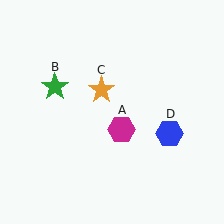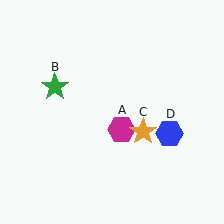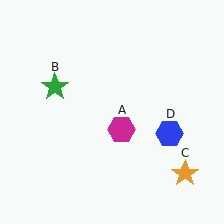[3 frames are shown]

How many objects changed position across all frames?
1 object changed position: orange star (object C).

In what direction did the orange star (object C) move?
The orange star (object C) moved down and to the right.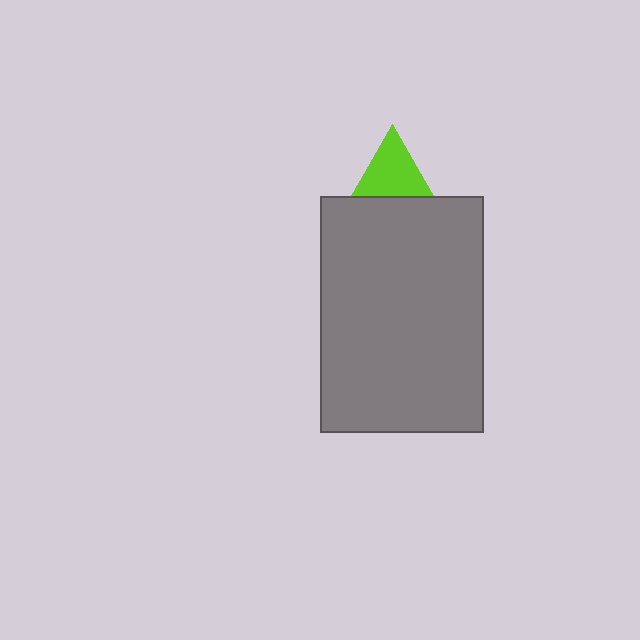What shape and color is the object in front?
The object in front is a gray rectangle.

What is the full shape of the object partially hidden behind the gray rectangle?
The partially hidden object is a lime triangle.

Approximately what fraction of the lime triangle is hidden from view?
Roughly 59% of the lime triangle is hidden behind the gray rectangle.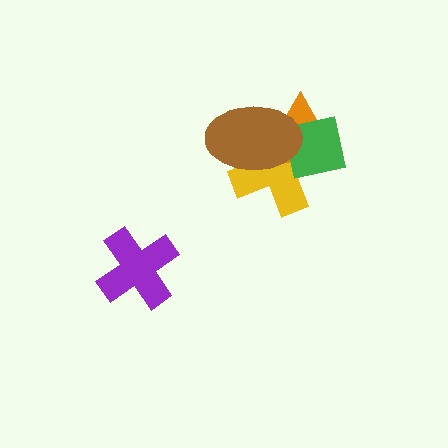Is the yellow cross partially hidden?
Yes, it is partially covered by another shape.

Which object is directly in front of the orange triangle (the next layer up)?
The green square is directly in front of the orange triangle.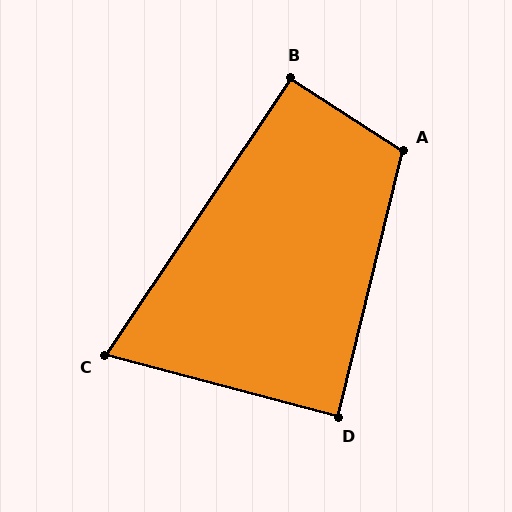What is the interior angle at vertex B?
Approximately 91 degrees (approximately right).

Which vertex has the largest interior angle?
A, at approximately 109 degrees.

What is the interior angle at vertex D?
Approximately 89 degrees (approximately right).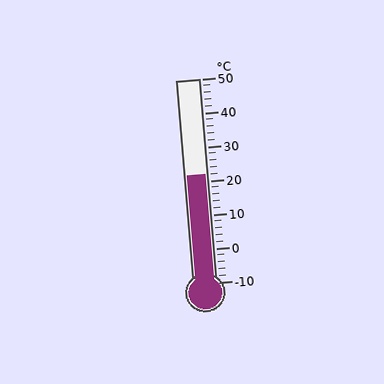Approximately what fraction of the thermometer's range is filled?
The thermometer is filled to approximately 55% of its range.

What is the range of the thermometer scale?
The thermometer scale ranges from -10°C to 50°C.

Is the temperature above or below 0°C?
The temperature is above 0°C.